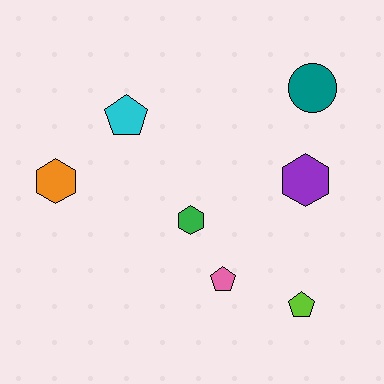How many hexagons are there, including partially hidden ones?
There are 3 hexagons.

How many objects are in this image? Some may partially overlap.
There are 7 objects.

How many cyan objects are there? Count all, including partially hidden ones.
There is 1 cyan object.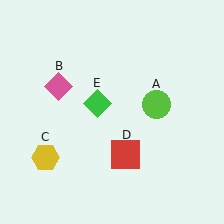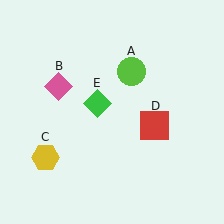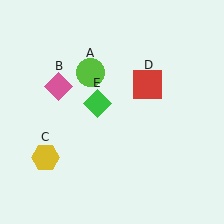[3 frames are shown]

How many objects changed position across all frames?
2 objects changed position: lime circle (object A), red square (object D).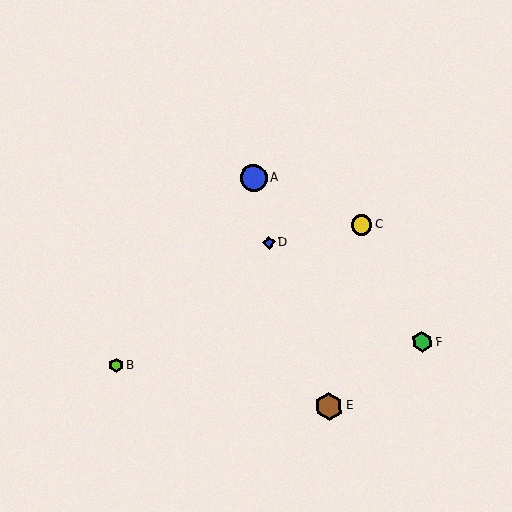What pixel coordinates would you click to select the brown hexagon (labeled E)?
Click at (329, 406) to select the brown hexagon E.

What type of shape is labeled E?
Shape E is a brown hexagon.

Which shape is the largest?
The brown hexagon (labeled E) is the largest.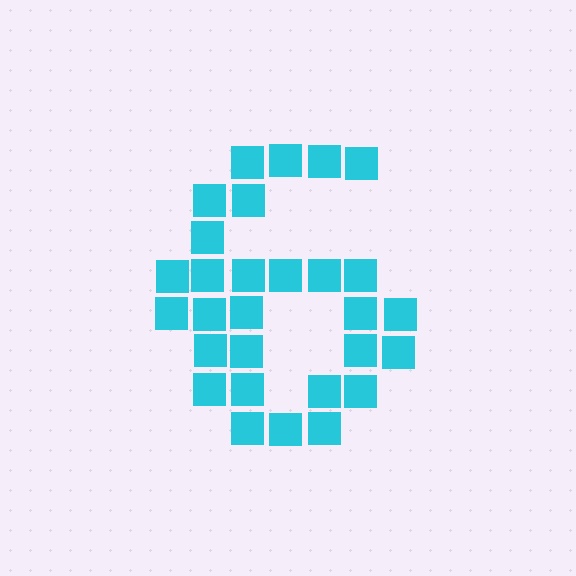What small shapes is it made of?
It is made of small squares.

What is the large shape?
The large shape is the digit 6.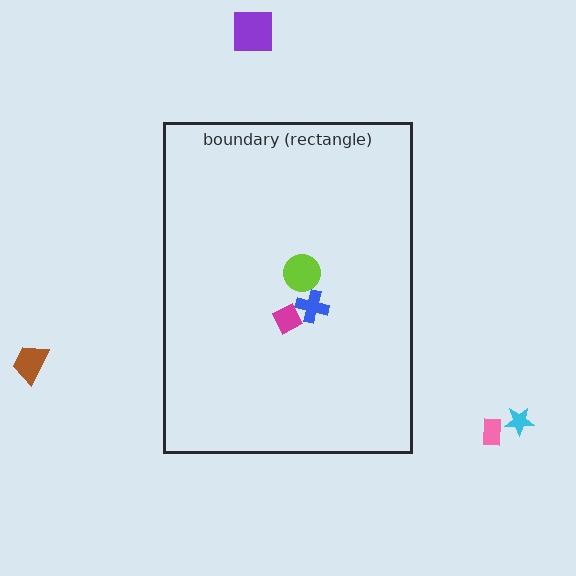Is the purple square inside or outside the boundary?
Outside.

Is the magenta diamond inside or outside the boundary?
Inside.